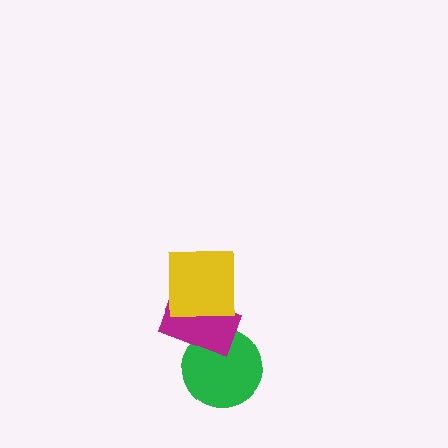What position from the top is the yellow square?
The yellow square is 1st from the top.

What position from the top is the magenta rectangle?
The magenta rectangle is 2nd from the top.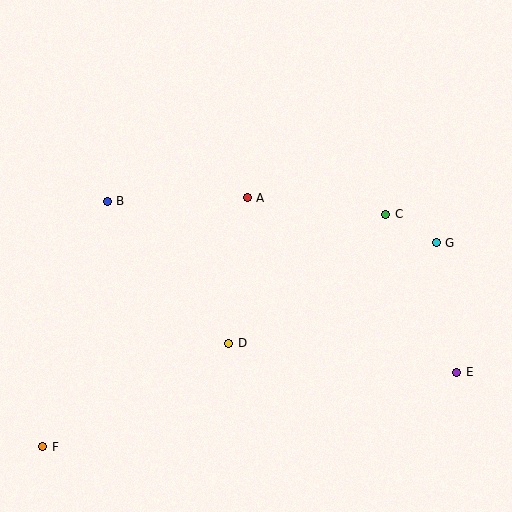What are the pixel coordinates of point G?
Point G is at (436, 243).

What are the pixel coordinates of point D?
Point D is at (229, 343).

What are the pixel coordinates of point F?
Point F is at (43, 447).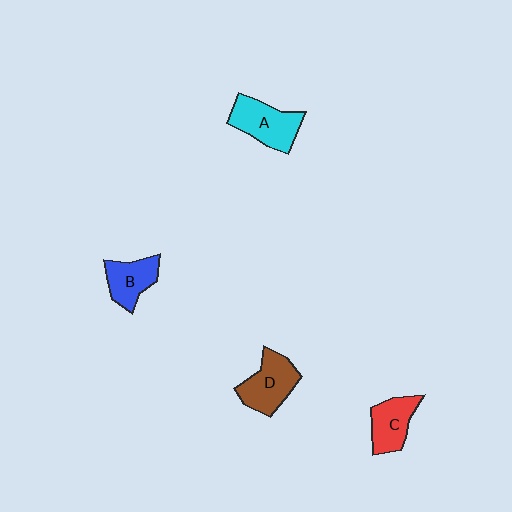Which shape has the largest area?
Shape A (cyan).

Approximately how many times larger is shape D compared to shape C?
Approximately 1.2 times.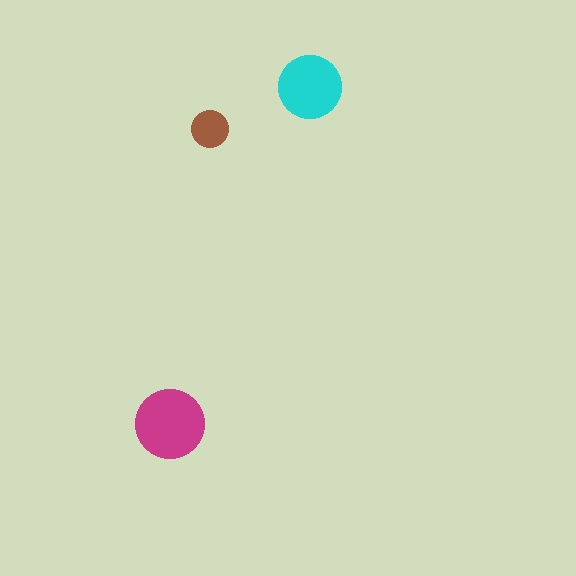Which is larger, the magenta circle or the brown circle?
The magenta one.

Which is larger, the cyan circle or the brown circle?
The cyan one.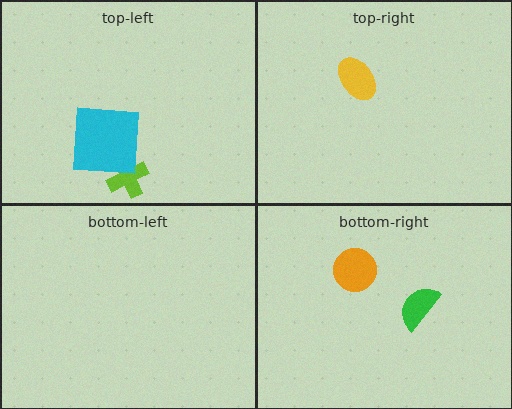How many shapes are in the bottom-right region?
2.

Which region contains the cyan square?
The top-left region.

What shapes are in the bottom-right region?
The green semicircle, the orange circle.